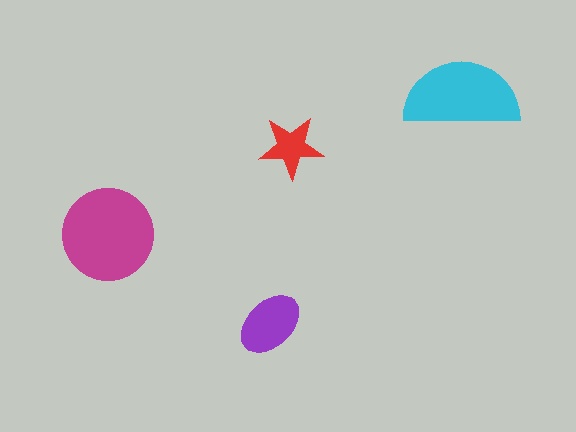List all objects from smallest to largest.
The red star, the purple ellipse, the cyan semicircle, the magenta circle.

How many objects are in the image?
There are 4 objects in the image.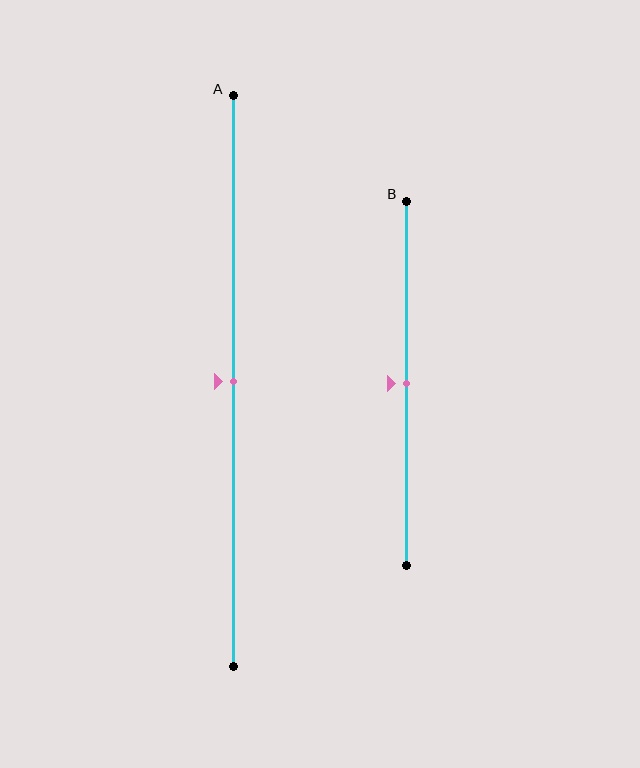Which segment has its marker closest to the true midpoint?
Segment A has its marker closest to the true midpoint.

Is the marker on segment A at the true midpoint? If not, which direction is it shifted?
Yes, the marker on segment A is at the true midpoint.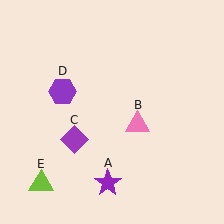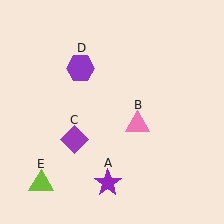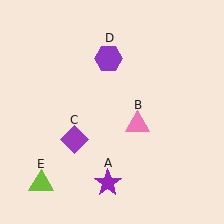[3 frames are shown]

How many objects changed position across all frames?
1 object changed position: purple hexagon (object D).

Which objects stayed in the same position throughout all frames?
Purple star (object A) and pink triangle (object B) and purple diamond (object C) and lime triangle (object E) remained stationary.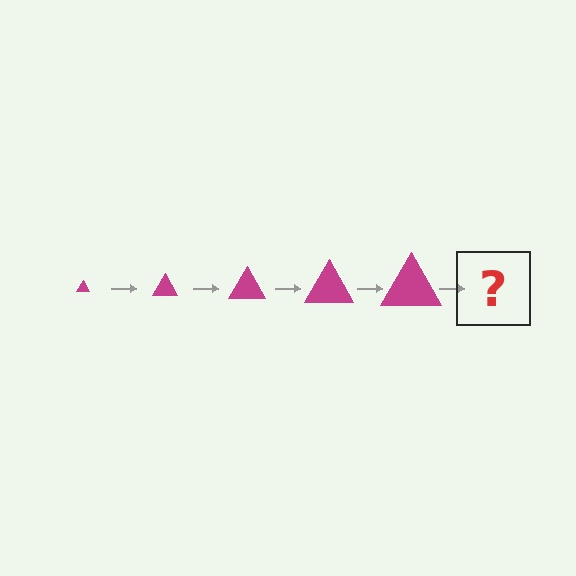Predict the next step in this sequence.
The next step is a magenta triangle, larger than the previous one.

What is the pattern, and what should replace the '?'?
The pattern is that the triangle gets progressively larger each step. The '?' should be a magenta triangle, larger than the previous one.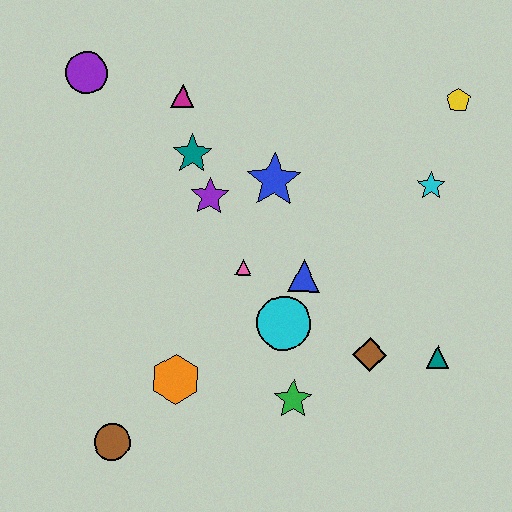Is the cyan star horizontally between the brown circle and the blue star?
No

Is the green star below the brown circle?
No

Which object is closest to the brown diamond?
The teal triangle is closest to the brown diamond.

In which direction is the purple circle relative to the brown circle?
The purple circle is above the brown circle.